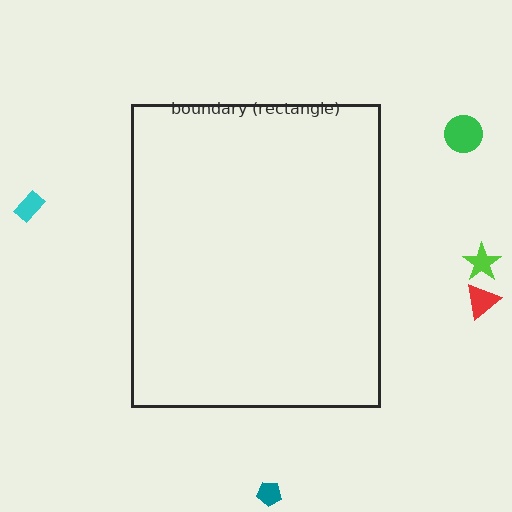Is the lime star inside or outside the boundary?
Outside.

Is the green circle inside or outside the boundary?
Outside.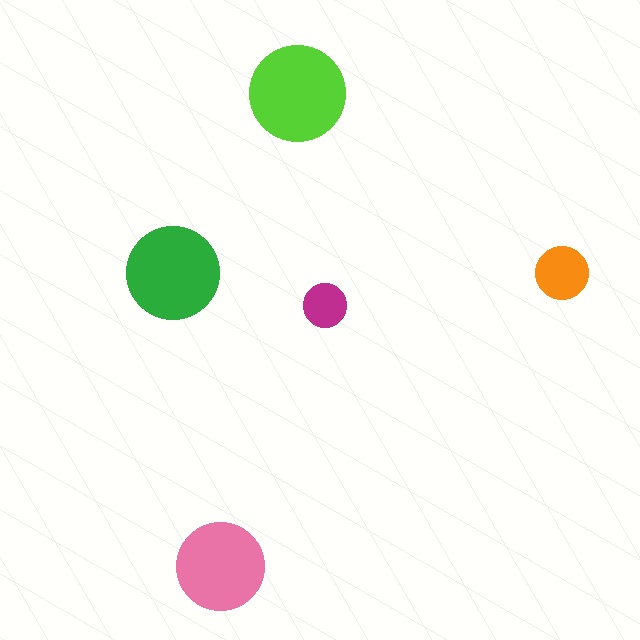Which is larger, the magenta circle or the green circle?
The green one.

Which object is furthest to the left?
The green circle is leftmost.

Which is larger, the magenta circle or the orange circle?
The orange one.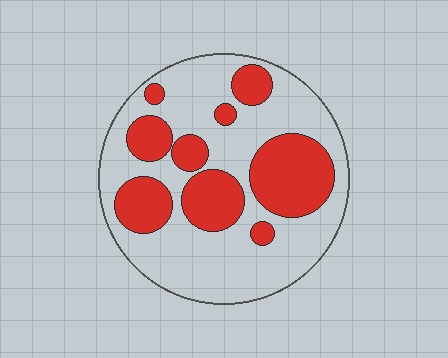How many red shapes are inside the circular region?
9.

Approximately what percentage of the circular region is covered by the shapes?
Approximately 35%.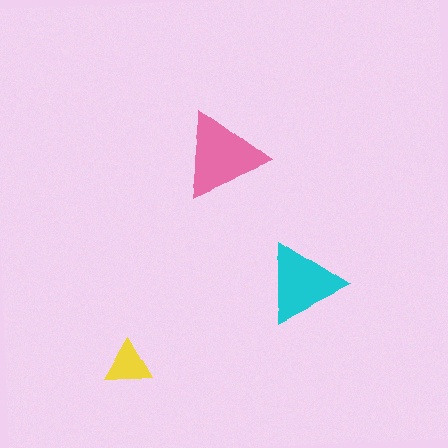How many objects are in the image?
There are 3 objects in the image.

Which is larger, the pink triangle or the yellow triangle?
The pink one.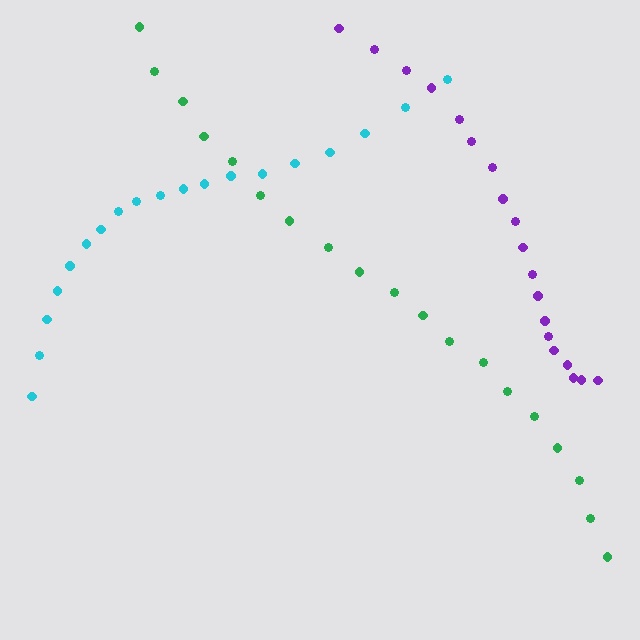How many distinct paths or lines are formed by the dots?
There are 3 distinct paths.